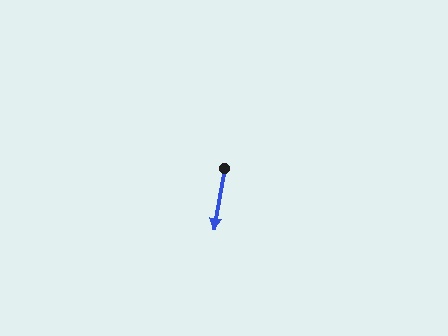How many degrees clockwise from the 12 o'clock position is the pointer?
Approximately 190 degrees.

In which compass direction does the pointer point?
South.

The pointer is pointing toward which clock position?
Roughly 6 o'clock.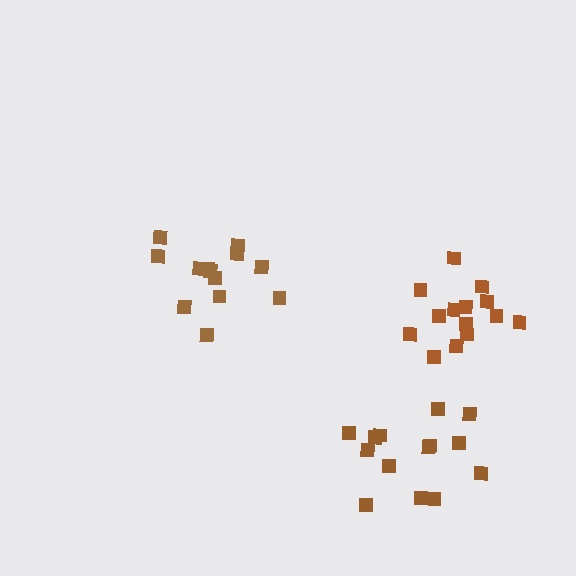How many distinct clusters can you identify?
There are 3 distinct clusters.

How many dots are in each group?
Group 1: 14 dots, Group 2: 13 dots, Group 3: 14 dots (41 total).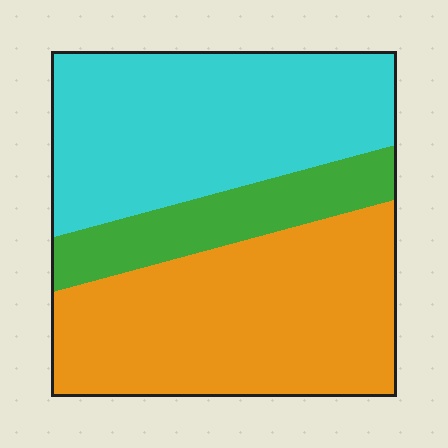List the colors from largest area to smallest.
From largest to smallest: orange, cyan, green.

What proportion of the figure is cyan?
Cyan covers 41% of the figure.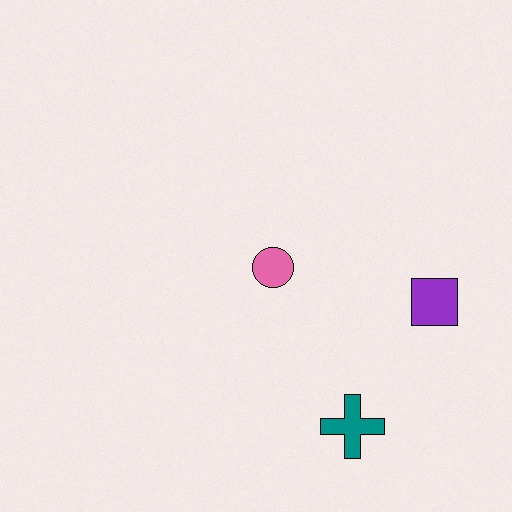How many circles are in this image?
There is 1 circle.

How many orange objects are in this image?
There are no orange objects.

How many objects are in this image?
There are 3 objects.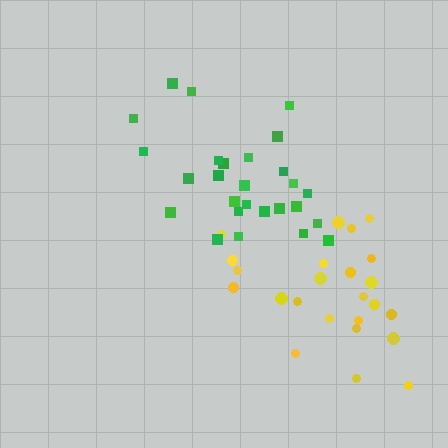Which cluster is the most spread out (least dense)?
Yellow.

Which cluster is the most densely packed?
Green.